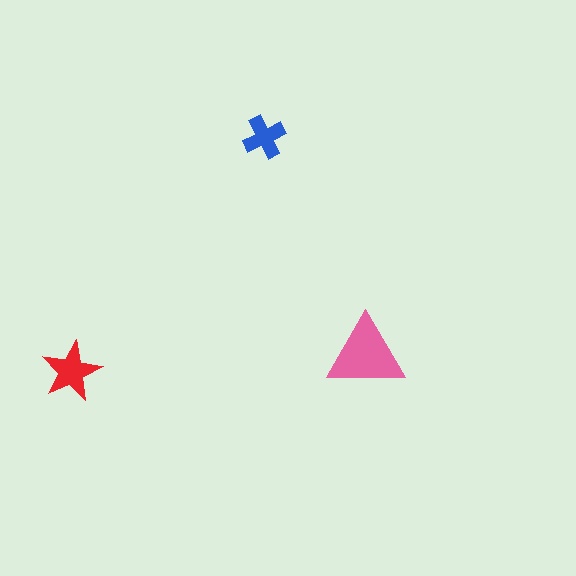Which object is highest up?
The blue cross is topmost.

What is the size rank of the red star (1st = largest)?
2nd.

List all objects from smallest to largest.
The blue cross, the red star, the pink triangle.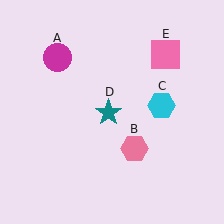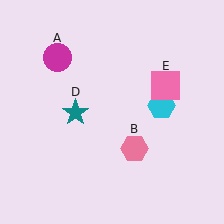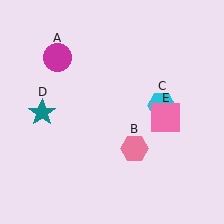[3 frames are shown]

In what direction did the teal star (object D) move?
The teal star (object D) moved left.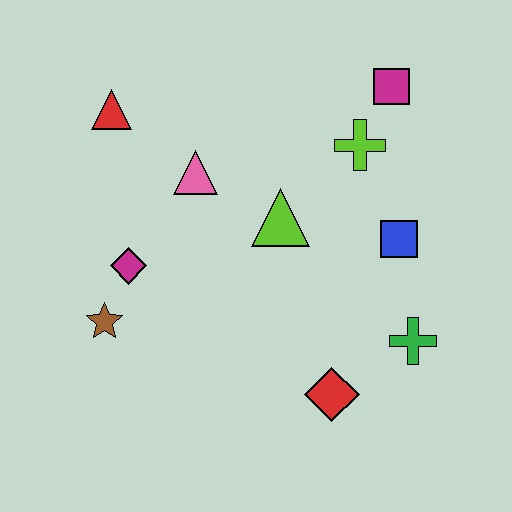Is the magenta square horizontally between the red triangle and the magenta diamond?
No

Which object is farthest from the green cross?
The red triangle is farthest from the green cross.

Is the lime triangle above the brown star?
Yes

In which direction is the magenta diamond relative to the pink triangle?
The magenta diamond is below the pink triangle.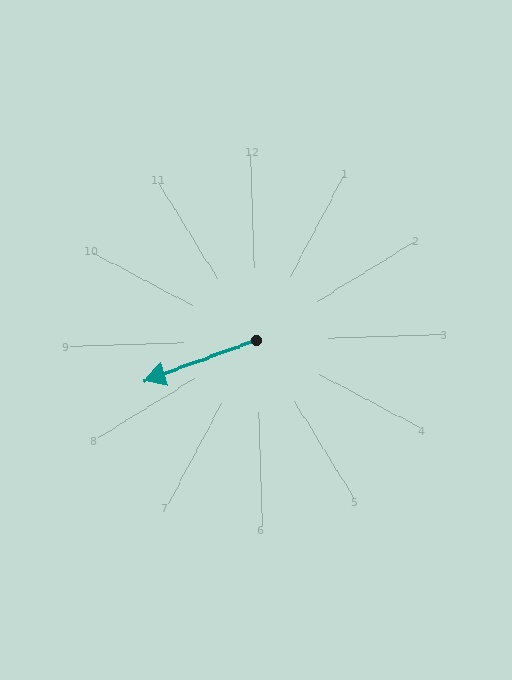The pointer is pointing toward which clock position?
Roughly 8 o'clock.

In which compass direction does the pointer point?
West.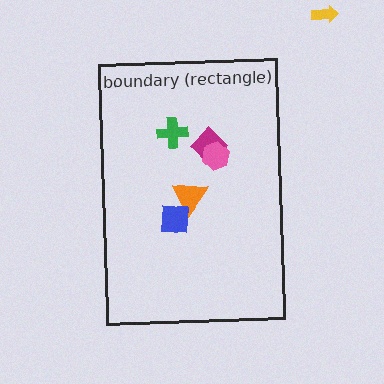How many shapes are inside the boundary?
5 inside, 1 outside.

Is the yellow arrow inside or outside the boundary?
Outside.